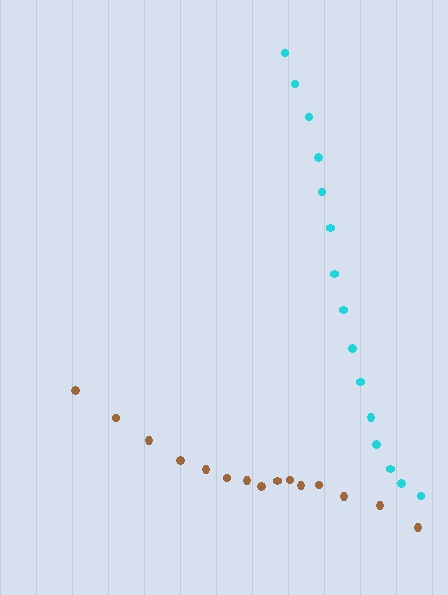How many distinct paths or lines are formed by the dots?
There are 2 distinct paths.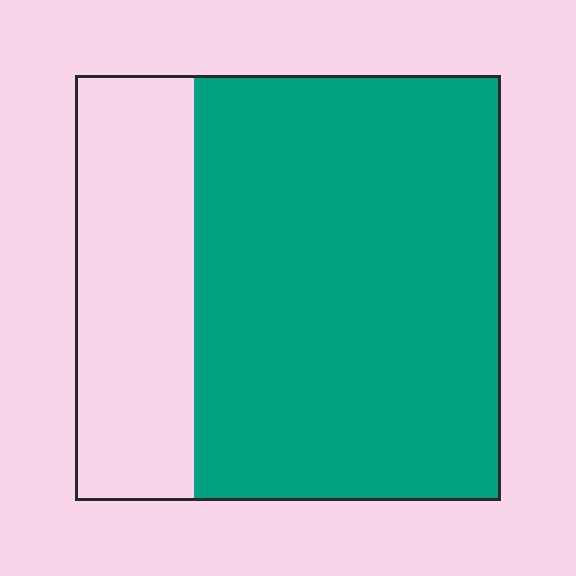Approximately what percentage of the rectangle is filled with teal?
Approximately 70%.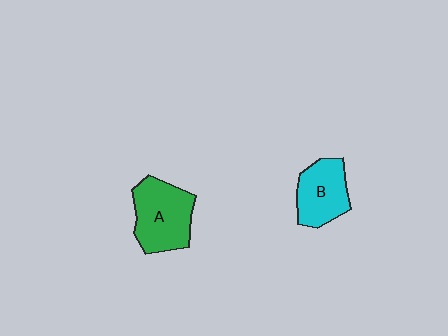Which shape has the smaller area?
Shape B (cyan).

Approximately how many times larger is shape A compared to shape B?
Approximately 1.3 times.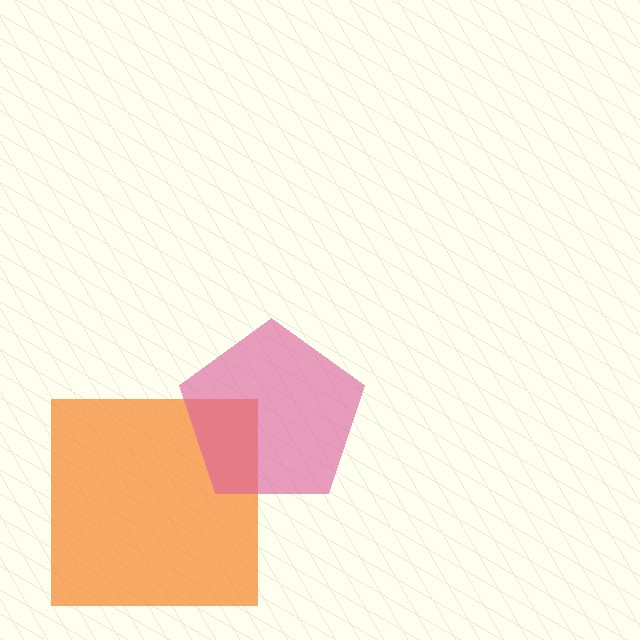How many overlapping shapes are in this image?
There are 2 overlapping shapes in the image.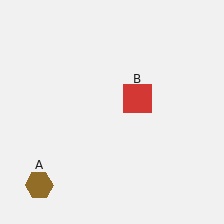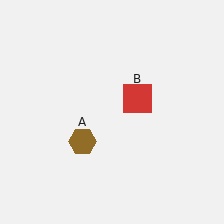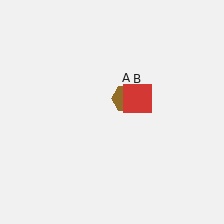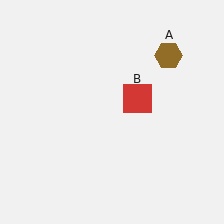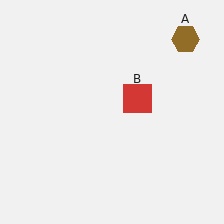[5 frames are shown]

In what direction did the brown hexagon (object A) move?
The brown hexagon (object A) moved up and to the right.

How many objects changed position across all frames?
1 object changed position: brown hexagon (object A).